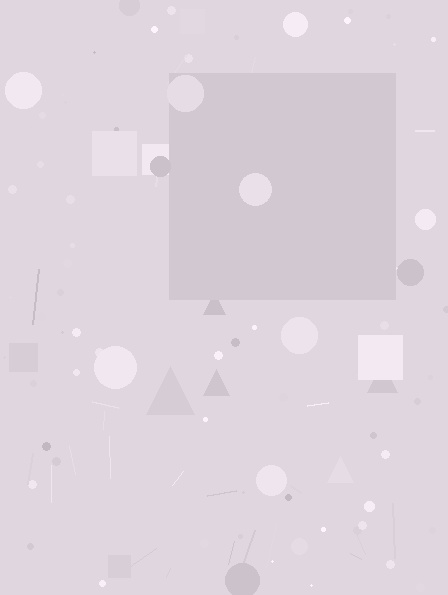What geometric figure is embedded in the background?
A square is embedded in the background.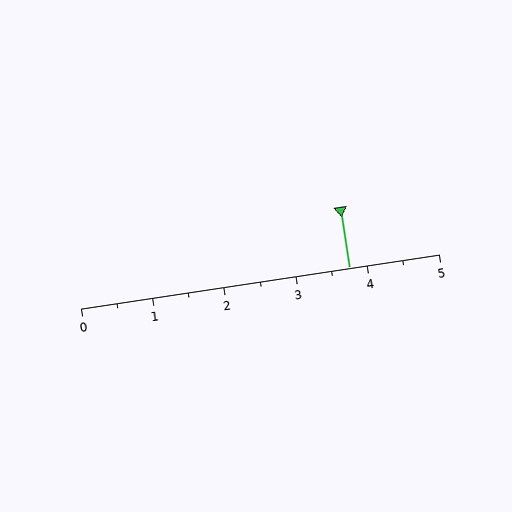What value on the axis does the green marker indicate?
The marker indicates approximately 3.8.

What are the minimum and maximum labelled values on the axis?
The axis runs from 0 to 5.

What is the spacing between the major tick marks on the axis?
The major ticks are spaced 1 apart.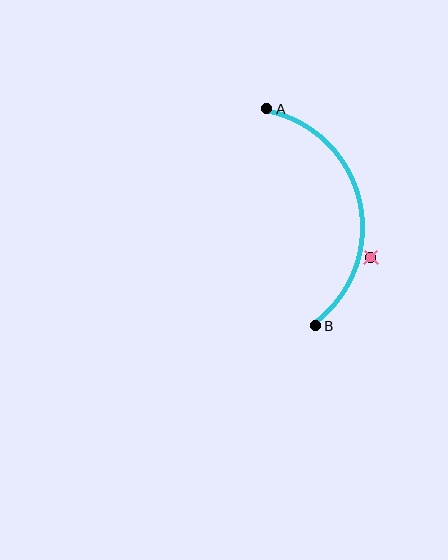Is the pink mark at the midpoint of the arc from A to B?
No — the pink mark does not lie on the arc at all. It sits slightly outside the curve.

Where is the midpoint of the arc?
The arc midpoint is the point on the curve farthest from the straight line joining A and B. It sits to the right of that line.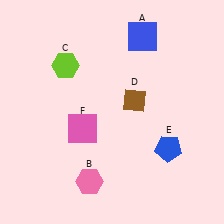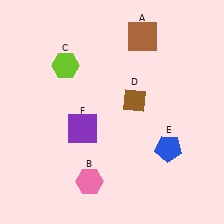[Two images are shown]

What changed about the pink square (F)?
In Image 1, F is pink. In Image 2, it changed to purple.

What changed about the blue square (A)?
In Image 1, A is blue. In Image 2, it changed to brown.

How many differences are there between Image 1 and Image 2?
There are 2 differences between the two images.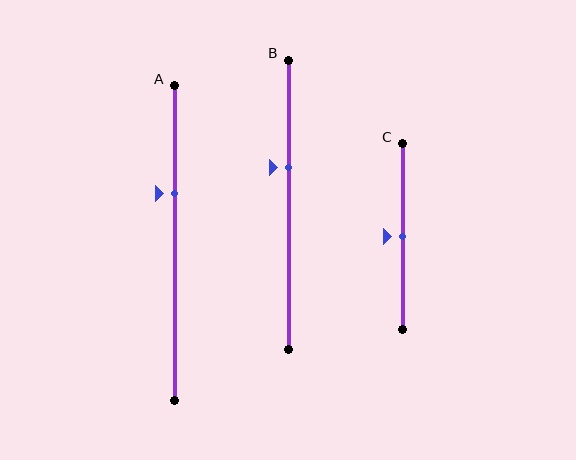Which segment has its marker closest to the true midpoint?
Segment C has its marker closest to the true midpoint.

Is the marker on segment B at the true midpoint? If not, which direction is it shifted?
No, the marker on segment B is shifted upward by about 13% of the segment length.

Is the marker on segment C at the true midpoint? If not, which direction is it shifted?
Yes, the marker on segment C is at the true midpoint.